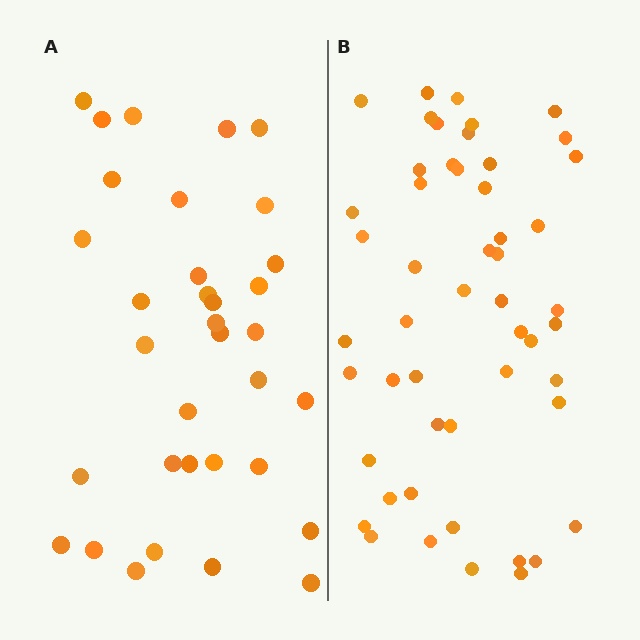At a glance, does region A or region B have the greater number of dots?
Region B (the right region) has more dots.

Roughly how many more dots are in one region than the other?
Region B has approximately 15 more dots than region A.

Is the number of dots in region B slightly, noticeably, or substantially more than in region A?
Region B has substantially more. The ratio is roughly 1.5 to 1.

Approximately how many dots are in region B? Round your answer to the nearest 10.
About 50 dots. (The exact count is 51, which rounds to 50.)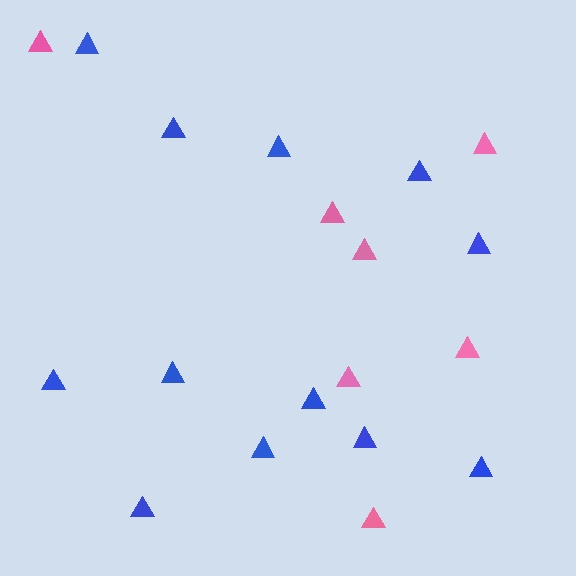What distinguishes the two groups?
There are 2 groups: one group of pink triangles (7) and one group of blue triangles (12).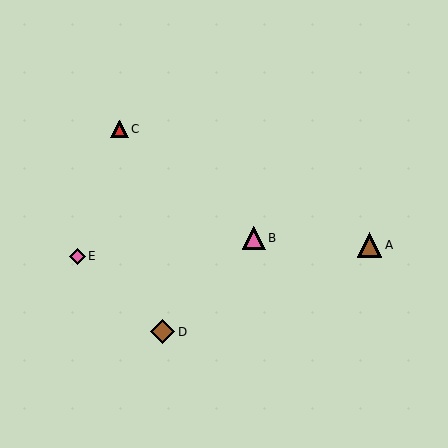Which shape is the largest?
The brown triangle (labeled A) is the largest.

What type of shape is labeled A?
Shape A is a brown triangle.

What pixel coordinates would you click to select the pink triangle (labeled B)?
Click at (254, 238) to select the pink triangle B.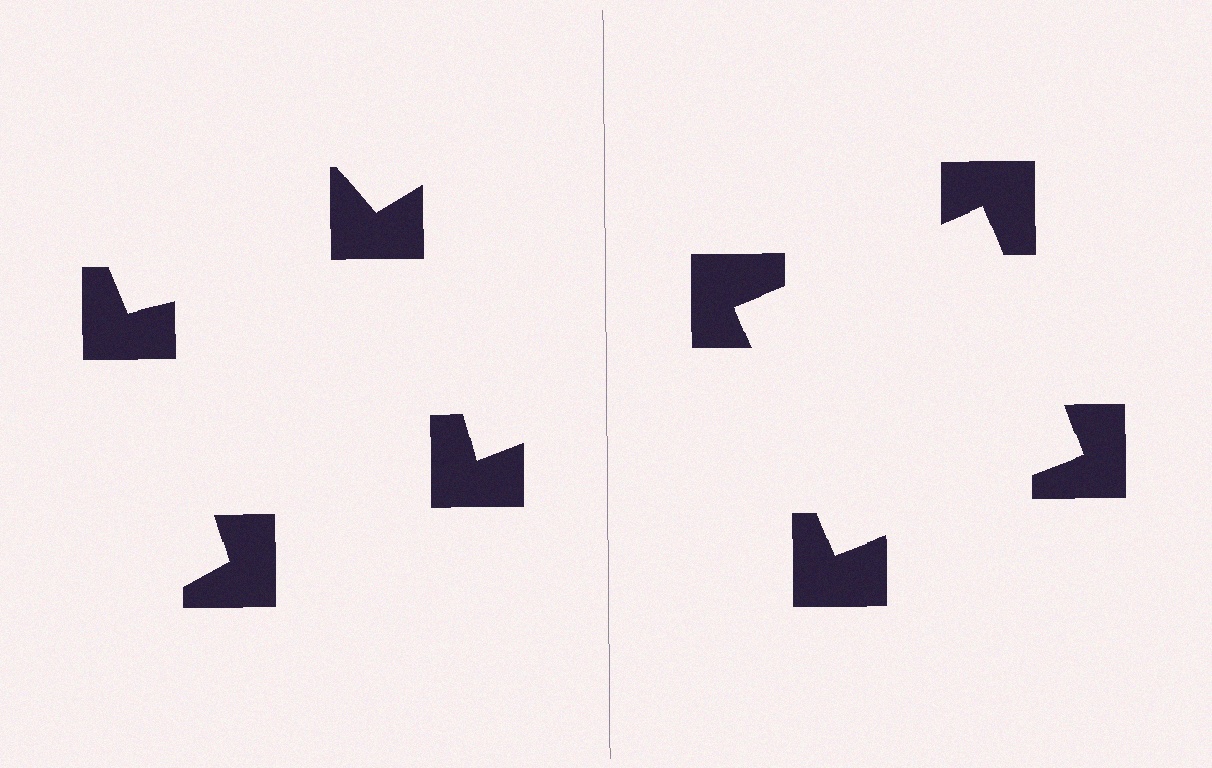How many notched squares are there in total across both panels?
8 — 4 on each side.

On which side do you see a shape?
An illusory square appears on the right side. On the left side the wedge cuts are rotated, so no coherent shape forms.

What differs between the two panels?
The notched squares are positioned identically on both sides; only the wedge orientations differ. On the right they align to a square; on the left they are misaligned.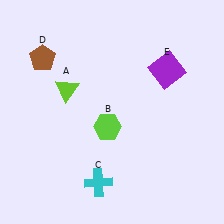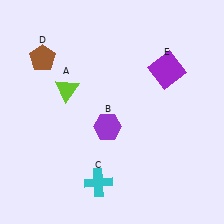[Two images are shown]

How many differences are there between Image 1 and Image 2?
There is 1 difference between the two images.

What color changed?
The hexagon (B) changed from lime in Image 1 to purple in Image 2.